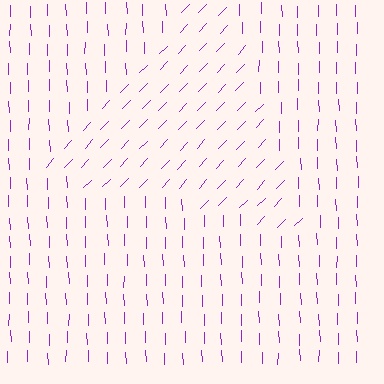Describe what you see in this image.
The image is filled with small purple line segments. A triangle region in the image has lines oriented differently from the surrounding lines, creating a visible texture boundary.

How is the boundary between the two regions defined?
The boundary is defined purely by a change in line orientation (approximately 45 degrees difference). All lines are the same color and thickness.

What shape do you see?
I see a triangle.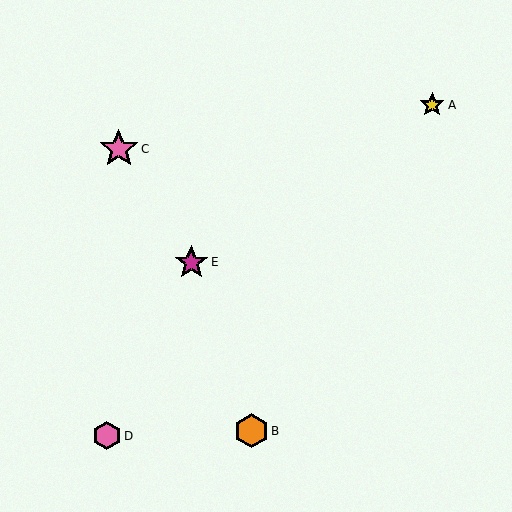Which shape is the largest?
The pink star (labeled C) is the largest.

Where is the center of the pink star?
The center of the pink star is at (119, 149).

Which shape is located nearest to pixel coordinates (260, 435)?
The orange hexagon (labeled B) at (251, 431) is nearest to that location.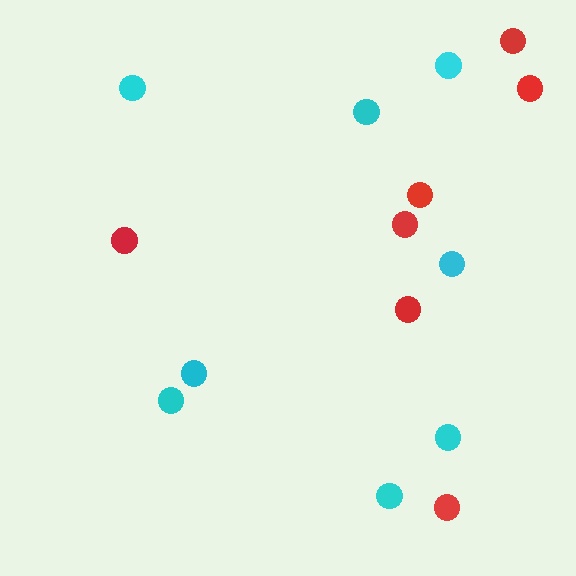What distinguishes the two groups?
There are 2 groups: one group of cyan circles (8) and one group of red circles (7).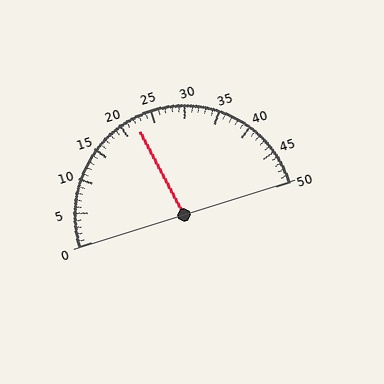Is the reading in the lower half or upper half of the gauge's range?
The reading is in the lower half of the range (0 to 50).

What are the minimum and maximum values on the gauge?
The gauge ranges from 0 to 50.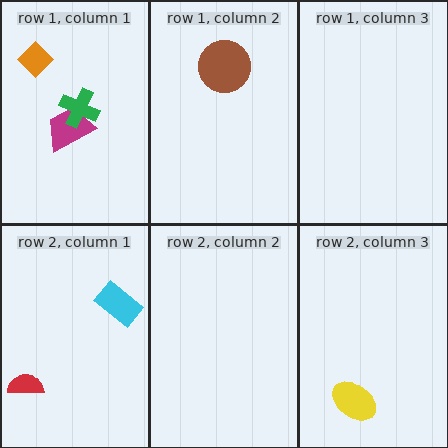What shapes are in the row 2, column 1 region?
The red semicircle, the cyan rectangle.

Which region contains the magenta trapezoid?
The row 1, column 1 region.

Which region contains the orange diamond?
The row 1, column 1 region.